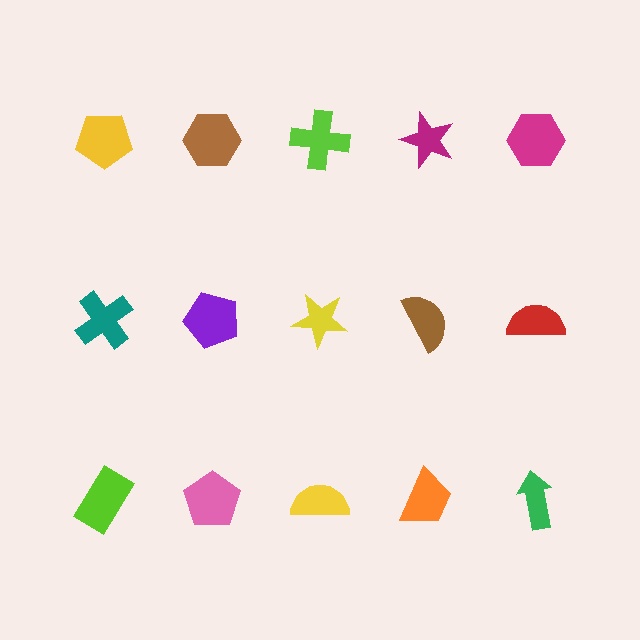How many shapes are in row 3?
5 shapes.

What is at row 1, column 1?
A yellow pentagon.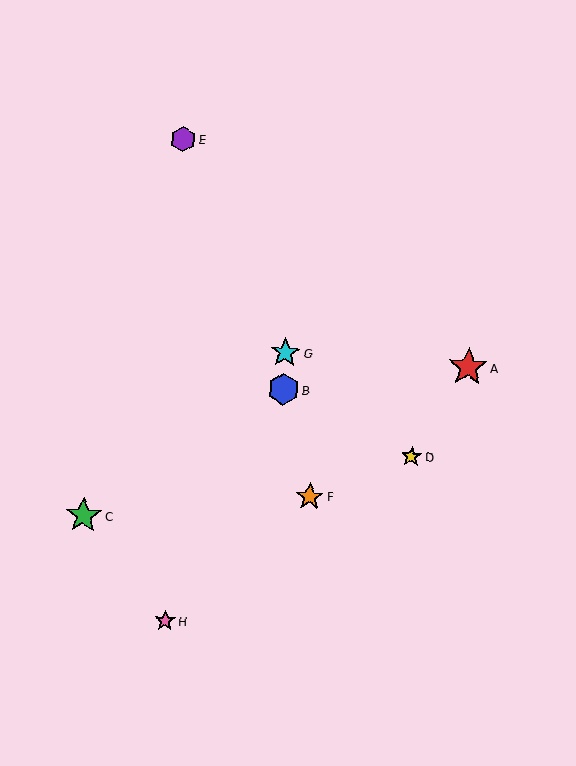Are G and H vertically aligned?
No, G is at x≈285 and H is at x≈165.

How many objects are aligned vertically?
2 objects (B, G) are aligned vertically.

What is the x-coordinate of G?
Object G is at x≈285.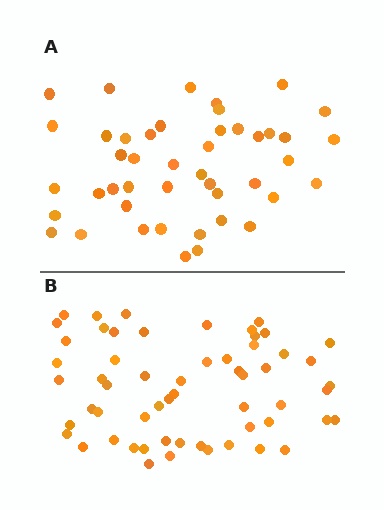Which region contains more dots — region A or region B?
Region B (the bottom region) has more dots.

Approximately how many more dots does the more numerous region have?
Region B has approximately 15 more dots than region A.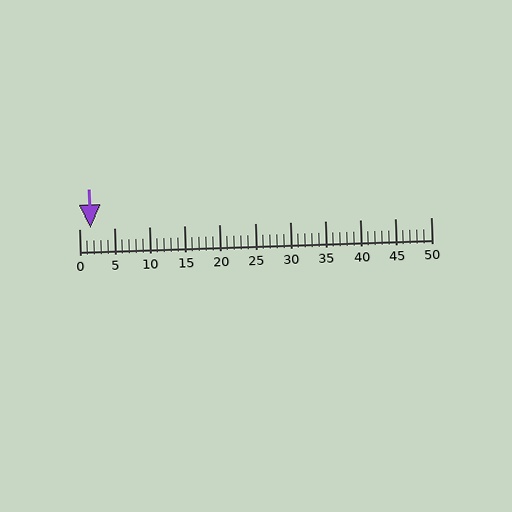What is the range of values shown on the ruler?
The ruler shows values from 0 to 50.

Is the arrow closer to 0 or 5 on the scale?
The arrow is closer to 0.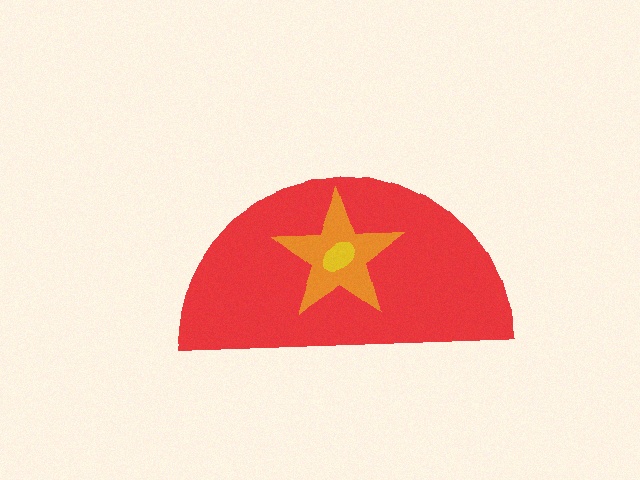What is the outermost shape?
The red semicircle.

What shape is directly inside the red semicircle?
The orange star.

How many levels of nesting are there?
3.